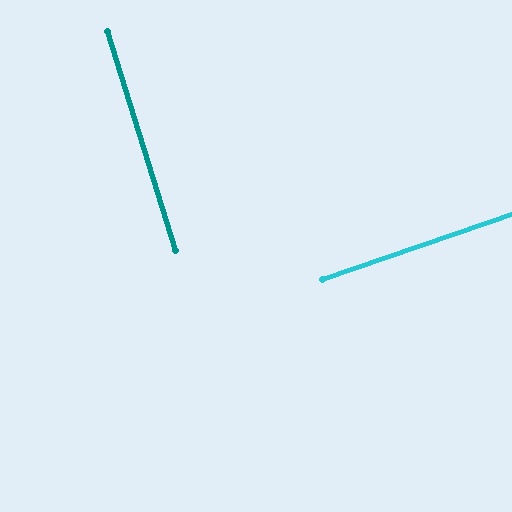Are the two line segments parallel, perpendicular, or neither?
Perpendicular — they meet at approximately 88°.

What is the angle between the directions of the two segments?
Approximately 88 degrees.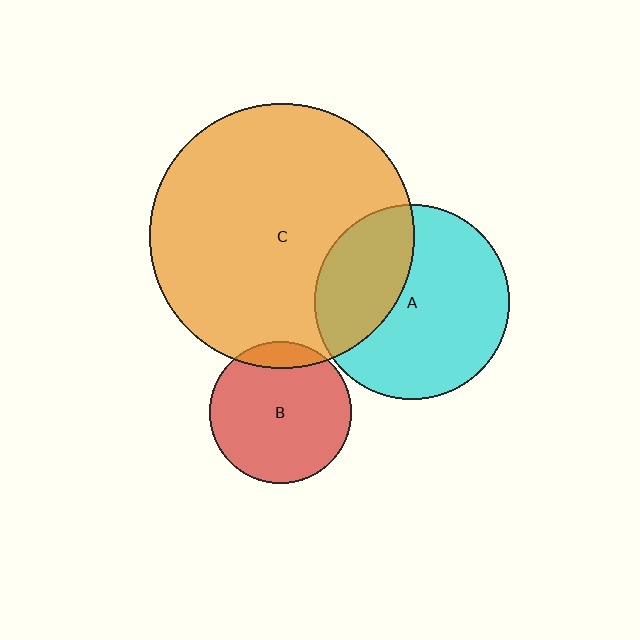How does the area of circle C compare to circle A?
Approximately 1.8 times.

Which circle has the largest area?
Circle C (orange).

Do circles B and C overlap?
Yes.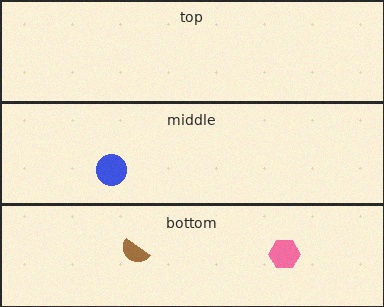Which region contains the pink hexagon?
The bottom region.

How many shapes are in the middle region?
1.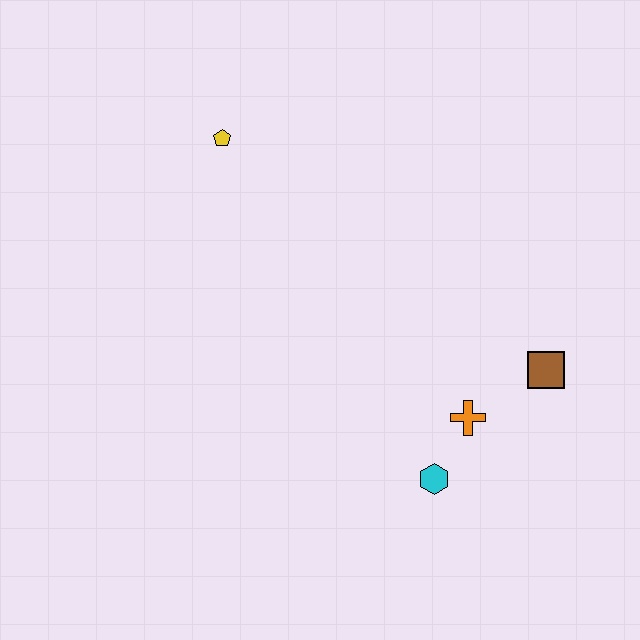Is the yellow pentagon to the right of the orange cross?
No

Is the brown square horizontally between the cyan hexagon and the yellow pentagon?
No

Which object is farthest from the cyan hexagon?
The yellow pentagon is farthest from the cyan hexagon.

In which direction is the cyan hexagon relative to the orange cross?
The cyan hexagon is below the orange cross.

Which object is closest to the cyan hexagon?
The orange cross is closest to the cyan hexagon.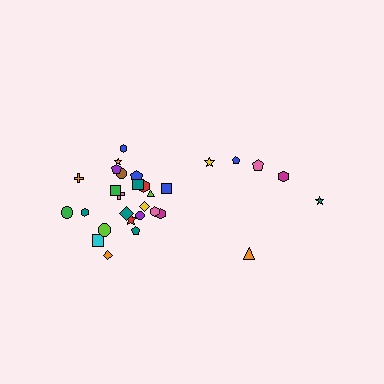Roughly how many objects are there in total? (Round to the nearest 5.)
Roughly 30 objects in total.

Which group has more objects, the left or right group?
The left group.